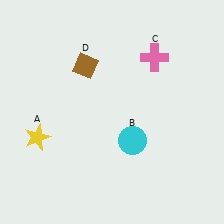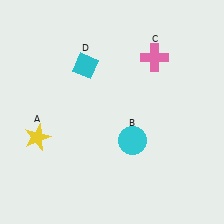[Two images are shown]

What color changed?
The diamond (D) changed from brown in Image 1 to cyan in Image 2.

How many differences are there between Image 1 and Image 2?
There is 1 difference between the two images.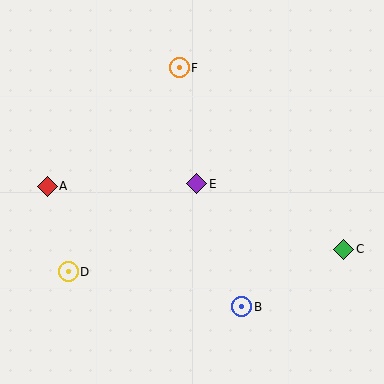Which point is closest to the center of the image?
Point E at (197, 184) is closest to the center.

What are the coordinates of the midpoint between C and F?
The midpoint between C and F is at (262, 159).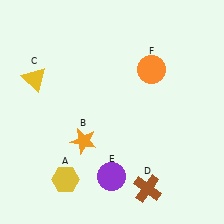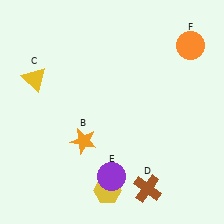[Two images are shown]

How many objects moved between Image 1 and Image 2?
2 objects moved between the two images.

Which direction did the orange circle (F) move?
The orange circle (F) moved right.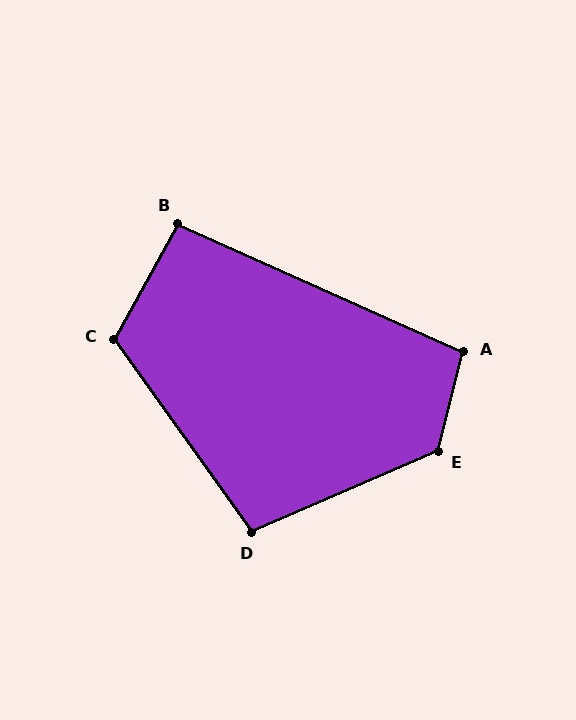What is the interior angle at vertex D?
Approximately 102 degrees (obtuse).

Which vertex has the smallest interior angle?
B, at approximately 95 degrees.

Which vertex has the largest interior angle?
E, at approximately 128 degrees.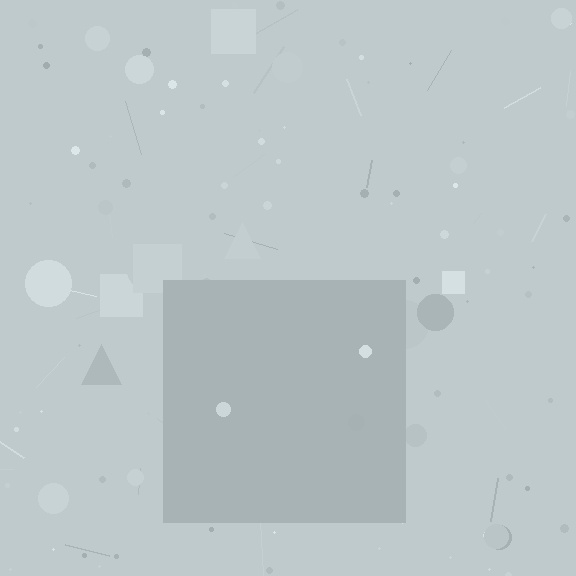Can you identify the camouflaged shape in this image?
The camouflaged shape is a square.